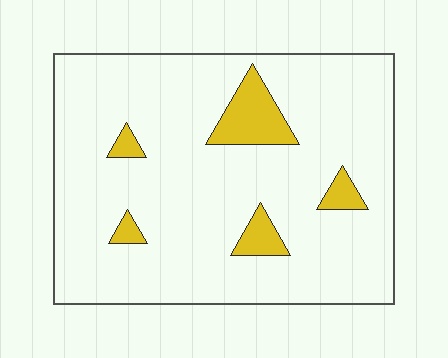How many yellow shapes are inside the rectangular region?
5.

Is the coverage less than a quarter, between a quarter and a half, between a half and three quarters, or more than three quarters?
Less than a quarter.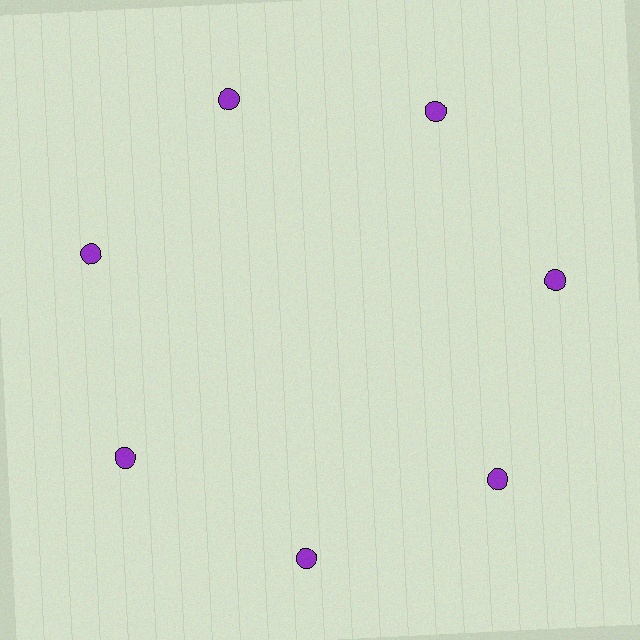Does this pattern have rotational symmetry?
Yes, this pattern has 7-fold rotational symmetry. It looks the same after rotating 51 degrees around the center.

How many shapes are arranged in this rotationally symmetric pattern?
There are 7 shapes, arranged in 7 groups of 1.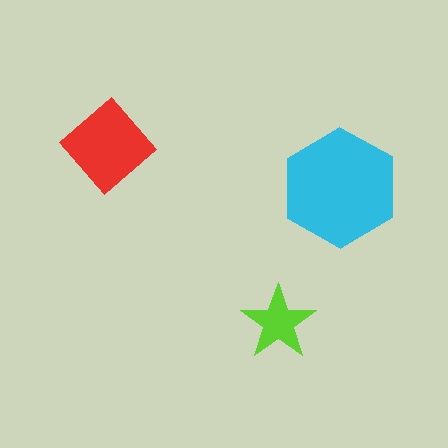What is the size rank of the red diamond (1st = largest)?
2nd.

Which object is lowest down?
The lime star is bottommost.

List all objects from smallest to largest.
The lime star, the red diamond, the cyan hexagon.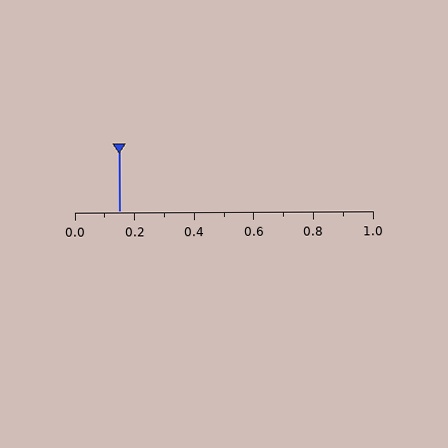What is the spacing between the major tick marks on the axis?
The major ticks are spaced 0.2 apart.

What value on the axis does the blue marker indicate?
The marker indicates approximately 0.15.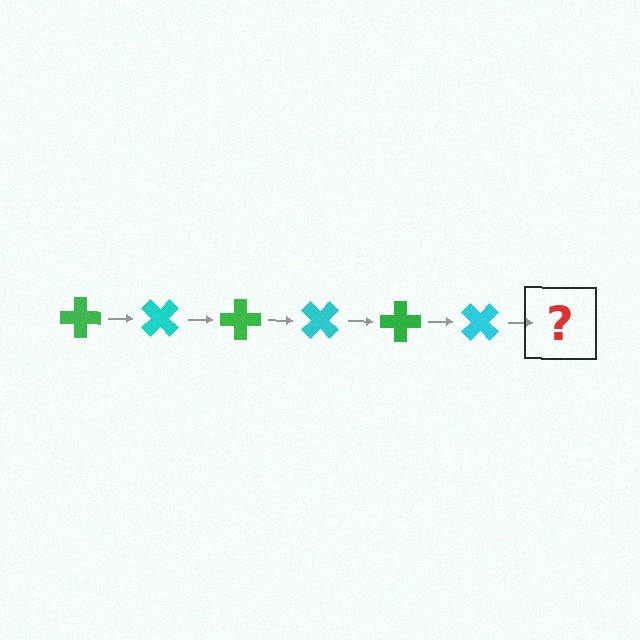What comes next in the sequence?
The next element should be a green cross, rotated 270 degrees from the start.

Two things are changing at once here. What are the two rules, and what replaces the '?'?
The two rules are that it rotates 45 degrees each step and the color cycles through green and cyan. The '?' should be a green cross, rotated 270 degrees from the start.